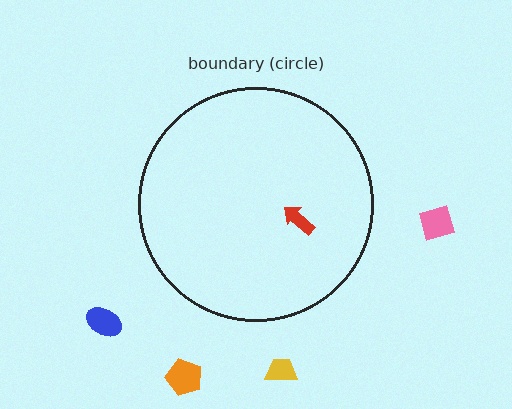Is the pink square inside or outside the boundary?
Outside.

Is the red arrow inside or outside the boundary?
Inside.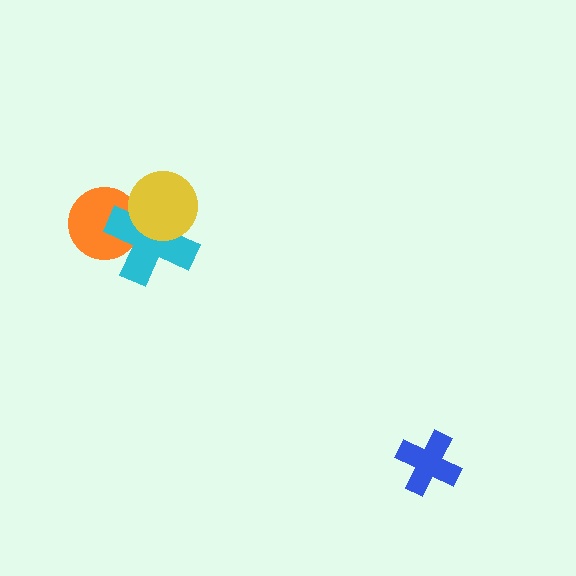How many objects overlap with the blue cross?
0 objects overlap with the blue cross.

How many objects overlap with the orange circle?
2 objects overlap with the orange circle.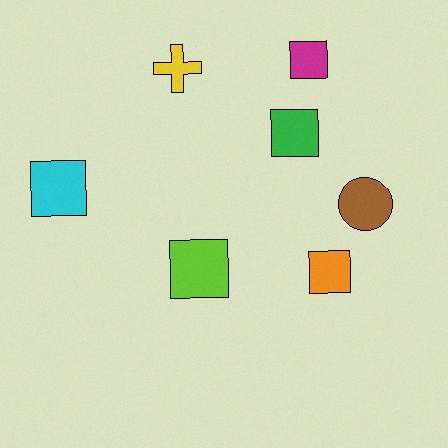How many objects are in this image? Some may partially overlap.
There are 7 objects.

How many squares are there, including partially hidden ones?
There are 5 squares.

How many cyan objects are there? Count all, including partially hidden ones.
There is 1 cyan object.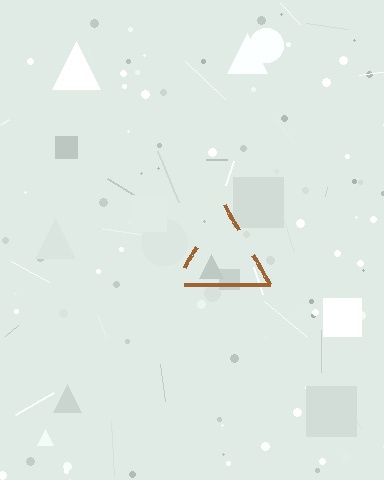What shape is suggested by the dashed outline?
The dashed outline suggests a triangle.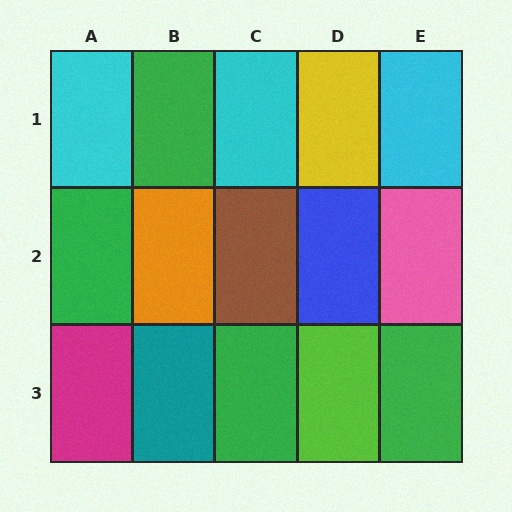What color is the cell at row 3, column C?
Green.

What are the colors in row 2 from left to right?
Green, orange, brown, blue, pink.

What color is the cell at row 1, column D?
Yellow.